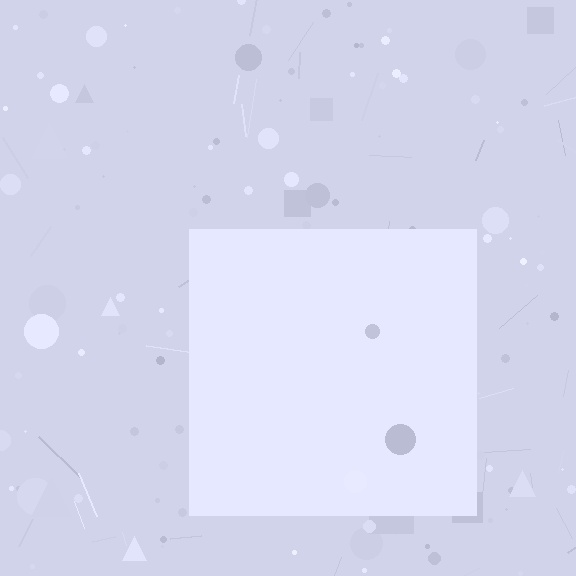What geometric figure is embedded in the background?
A square is embedded in the background.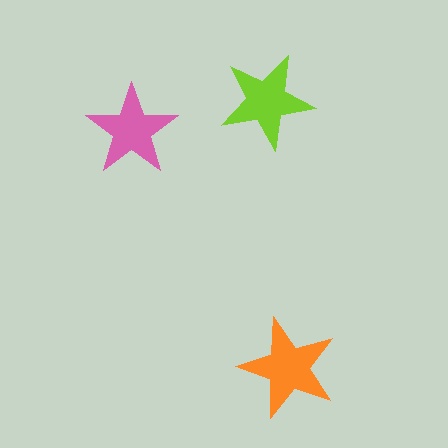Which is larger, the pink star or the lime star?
The lime one.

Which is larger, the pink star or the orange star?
The orange one.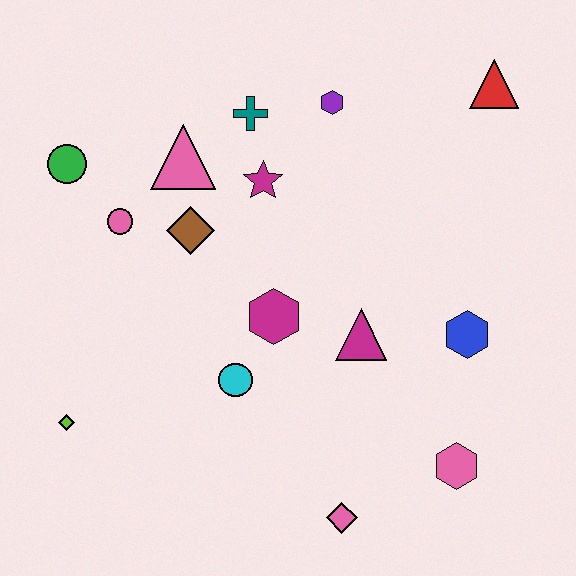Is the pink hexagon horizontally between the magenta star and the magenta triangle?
No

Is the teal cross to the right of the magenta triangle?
No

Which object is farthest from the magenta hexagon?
The red triangle is farthest from the magenta hexagon.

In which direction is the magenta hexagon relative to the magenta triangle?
The magenta hexagon is to the left of the magenta triangle.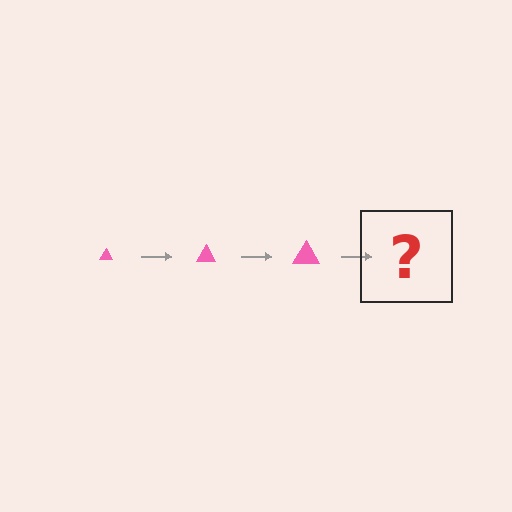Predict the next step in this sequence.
The next step is a pink triangle, larger than the previous one.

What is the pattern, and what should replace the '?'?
The pattern is that the triangle gets progressively larger each step. The '?' should be a pink triangle, larger than the previous one.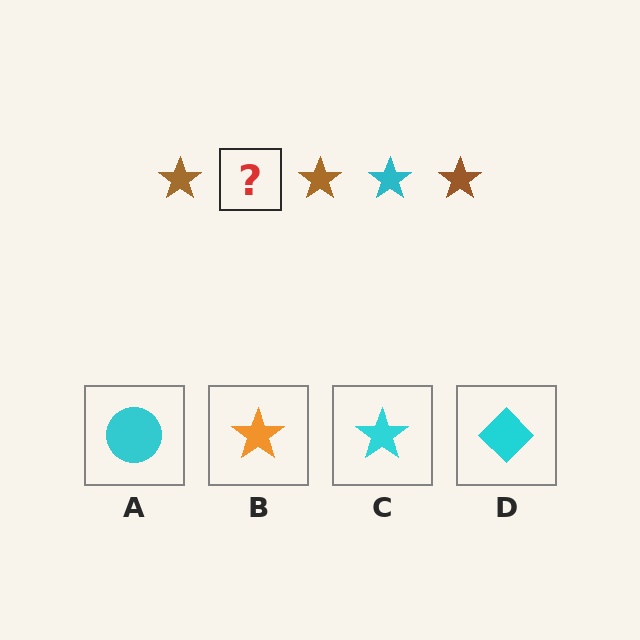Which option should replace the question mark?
Option C.